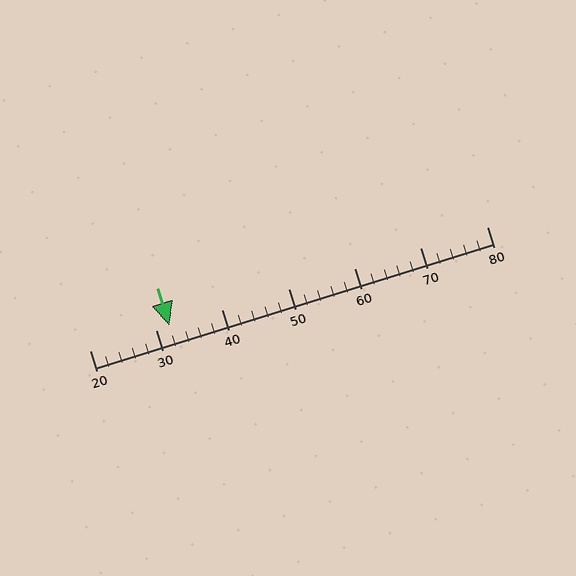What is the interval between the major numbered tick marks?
The major tick marks are spaced 10 units apart.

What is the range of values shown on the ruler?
The ruler shows values from 20 to 80.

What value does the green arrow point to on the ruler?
The green arrow points to approximately 32.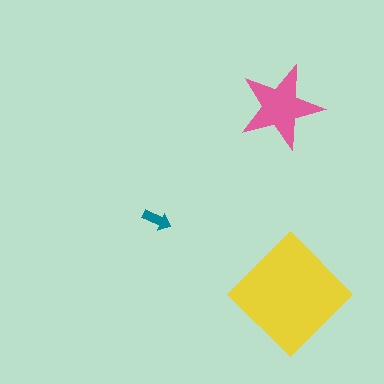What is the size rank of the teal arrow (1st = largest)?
3rd.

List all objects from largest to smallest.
The yellow diamond, the pink star, the teal arrow.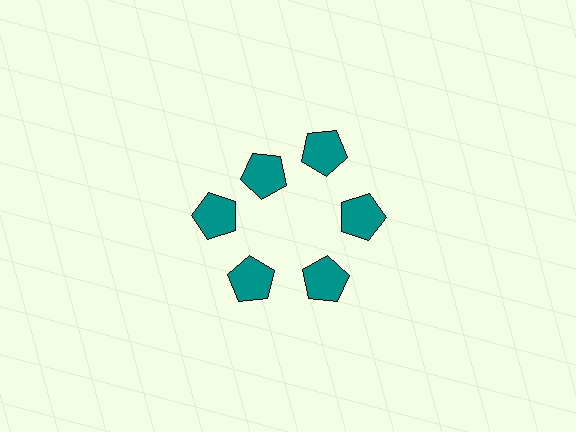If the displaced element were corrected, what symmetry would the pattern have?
It would have 6-fold rotational symmetry — the pattern would map onto itself every 60 degrees.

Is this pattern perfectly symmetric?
No. The 6 teal pentagons are arranged in a ring, but one element near the 11 o'clock position is pulled inward toward the center, breaking the 6-fold rotational symmetry.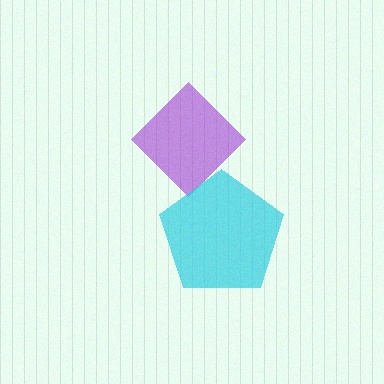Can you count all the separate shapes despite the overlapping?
Yes, there are 2 separate shapes.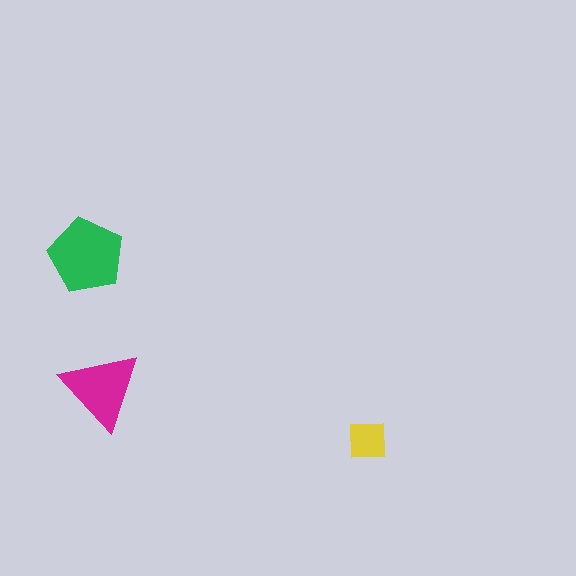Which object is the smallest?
The yellow square.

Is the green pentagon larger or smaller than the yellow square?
Larger.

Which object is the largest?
The green pentagon.